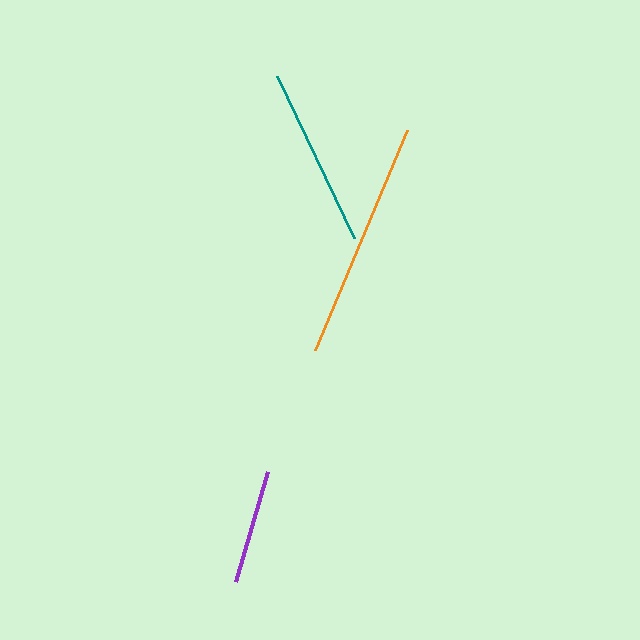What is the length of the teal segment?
The teal segment is approximately 180 pixels long.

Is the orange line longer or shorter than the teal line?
The orange line is longer than the teal line.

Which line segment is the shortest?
The purple line is the shortest at approximately 114 pixels.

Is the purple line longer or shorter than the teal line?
The teal line is longer than the purple line.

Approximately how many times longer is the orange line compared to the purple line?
The orange line is approximately 2.1 times the length of the purple line.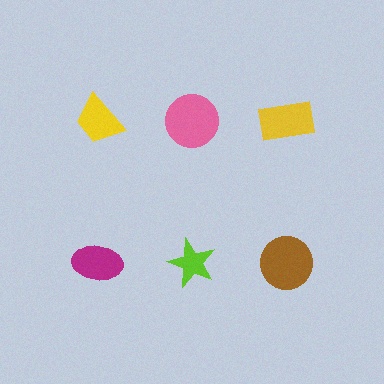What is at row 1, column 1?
A yellow trapezoid.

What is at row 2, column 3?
A brown circle.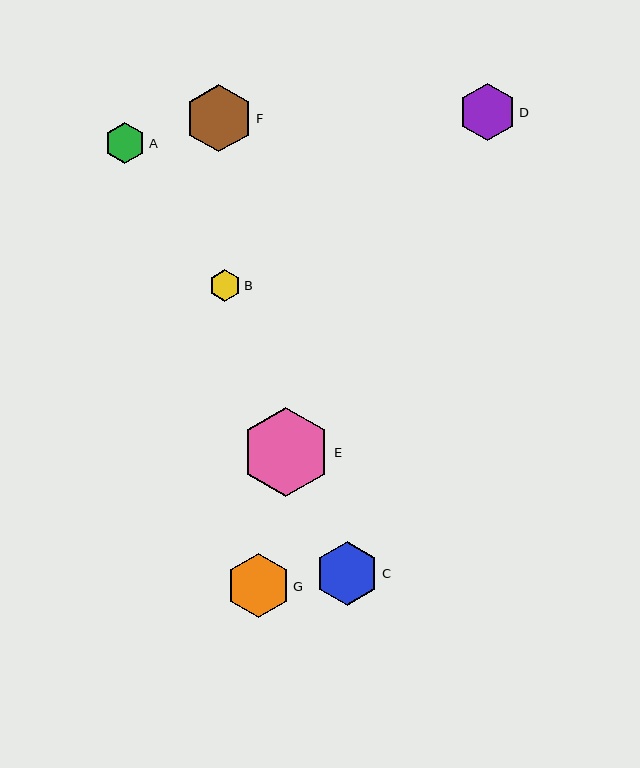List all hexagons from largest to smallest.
From largest to smallest: E, F, C, G, D, A, B.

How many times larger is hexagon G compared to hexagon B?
Hexagon G is approximately 2.0 times the size of hexagon B.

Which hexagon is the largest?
Hexagon E is the largest with a size of approximately 90 pixels.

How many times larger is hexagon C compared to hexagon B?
Hexagon C is approximately 2.0 times the size of hexagon B.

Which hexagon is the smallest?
Hexagon B is the smallest with a size of approximately 32 pixels.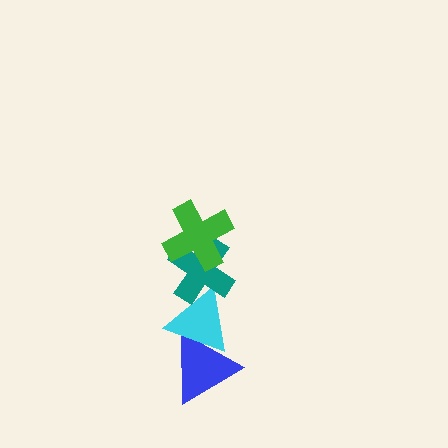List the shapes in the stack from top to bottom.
From top to bottom: the green cross, the teal cross, the cyan triangle, the blue triangle.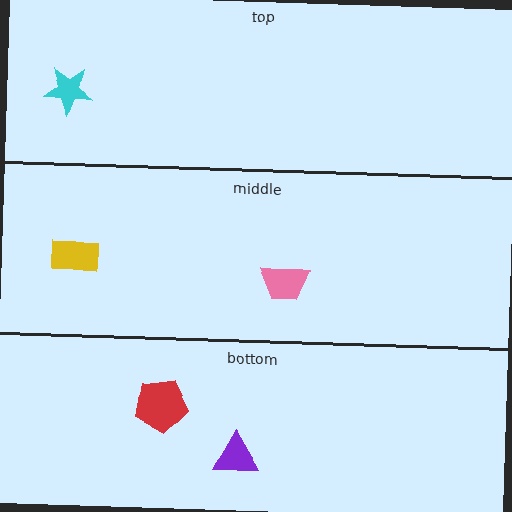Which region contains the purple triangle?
The bottom region.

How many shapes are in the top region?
1.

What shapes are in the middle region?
The pink trapezoid, the yellow rectangle.